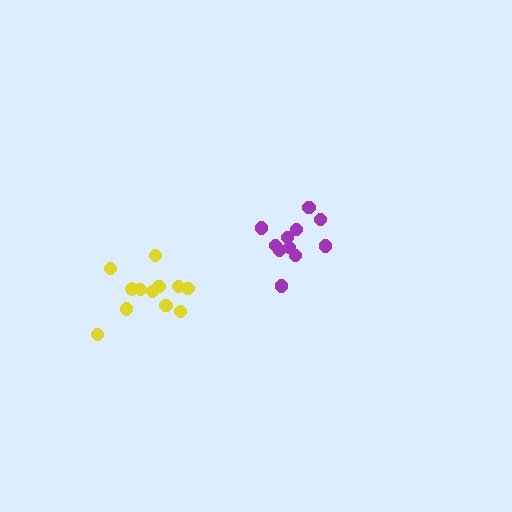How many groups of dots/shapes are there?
There are 2 groups.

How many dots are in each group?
Group 1: 12 dots, Group 2: 11 dots (23 total).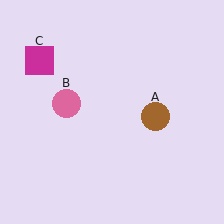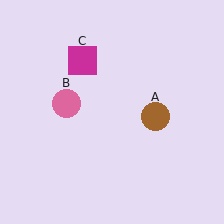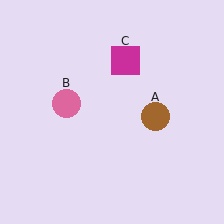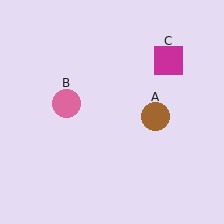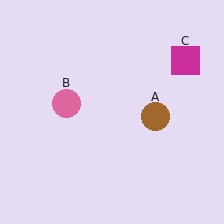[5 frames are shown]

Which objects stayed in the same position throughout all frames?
Brown circle (object A) and pink circle (object B) remained stationary.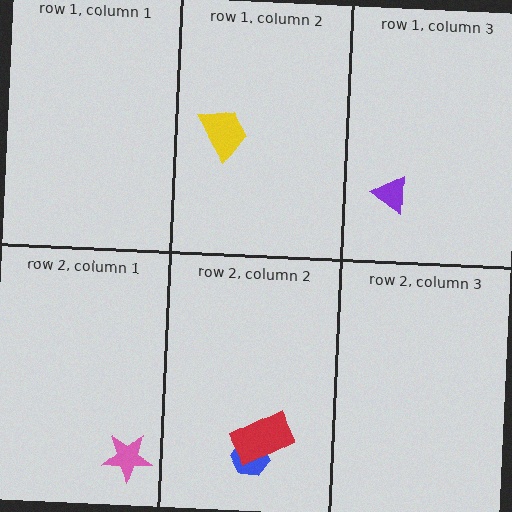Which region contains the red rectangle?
The row 2, column 2 region.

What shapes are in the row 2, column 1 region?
The pink star.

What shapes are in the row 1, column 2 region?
The yellow trapezoid.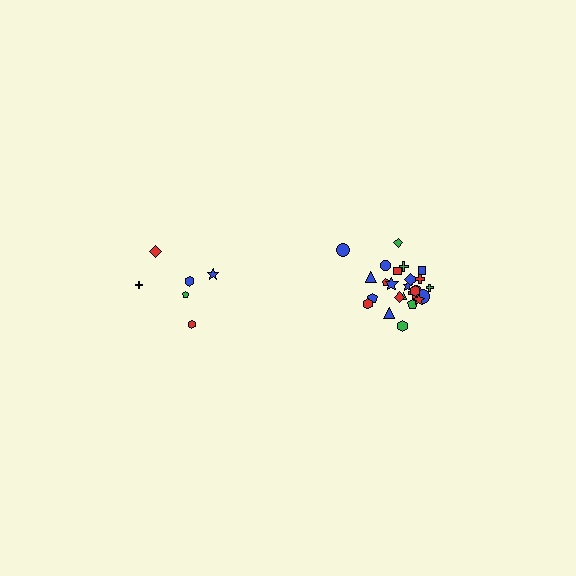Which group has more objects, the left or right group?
The right group.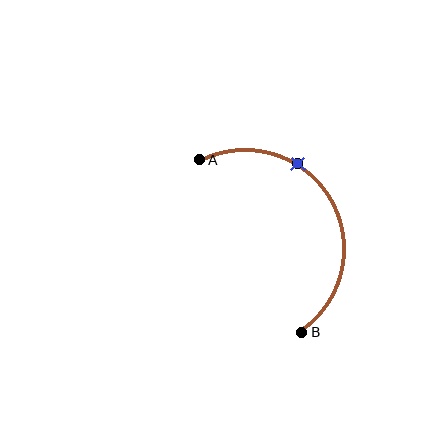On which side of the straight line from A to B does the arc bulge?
The arc bulges to the right of the straight line connecting A and B.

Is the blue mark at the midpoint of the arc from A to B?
No. The blue mark lies on the arc but is closer to endpoint A. The arc midpoint would be at the point on the curve equidistant along the arc from both A and B.